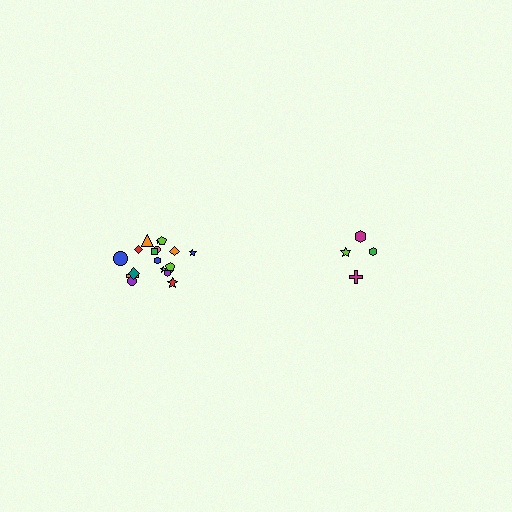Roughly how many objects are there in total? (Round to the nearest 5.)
Roughly 20 objects in total.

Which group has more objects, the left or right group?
The left group.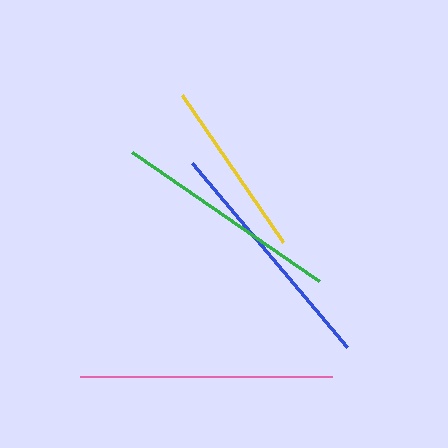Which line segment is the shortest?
The yellow line is the shortest at approximately 178 pixels.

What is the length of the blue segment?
The blue segment is approximately 241 pixels long.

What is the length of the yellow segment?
The yellow segment is approximately 178 pixels long.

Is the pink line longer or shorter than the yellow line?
The pink line is longer than the yellow line.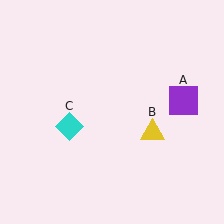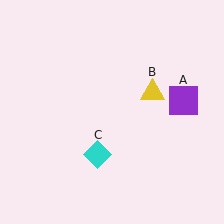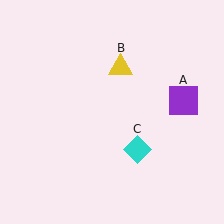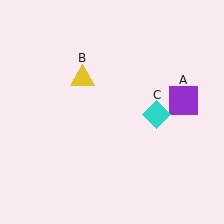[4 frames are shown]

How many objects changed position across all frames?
2 objects changed position: yellow triangle (object B), cyan diamond (object C).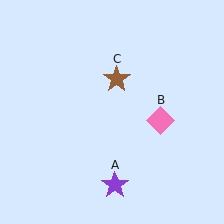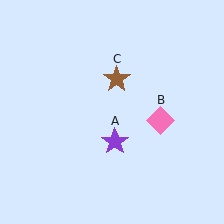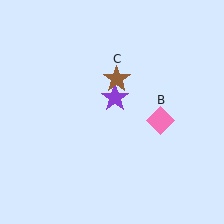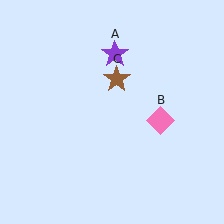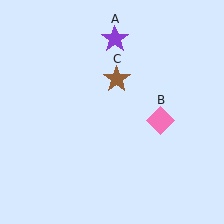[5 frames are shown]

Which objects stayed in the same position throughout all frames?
Pink diamond (object B) and brown star (object C) remained stationary.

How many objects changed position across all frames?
1 object changed position: purple star (object A).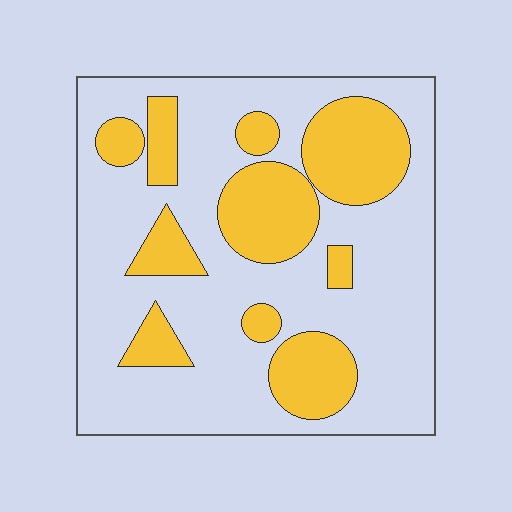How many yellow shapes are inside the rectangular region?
10.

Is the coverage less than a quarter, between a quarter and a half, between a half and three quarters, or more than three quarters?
Between a quarter and a half.